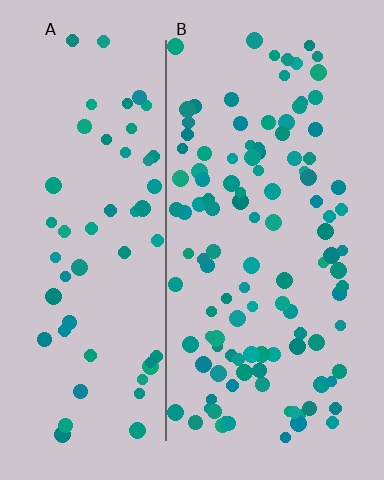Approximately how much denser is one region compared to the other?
Approximately 2.0× — region B over region A.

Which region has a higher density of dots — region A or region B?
B (the right).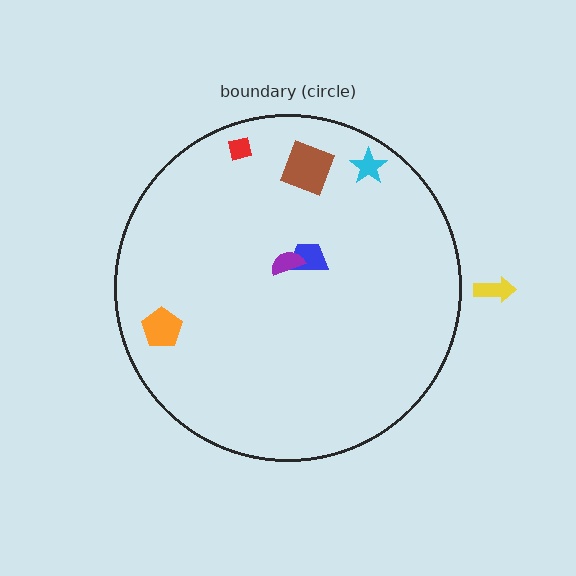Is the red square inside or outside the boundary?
Inside.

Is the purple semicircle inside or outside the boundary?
Inside.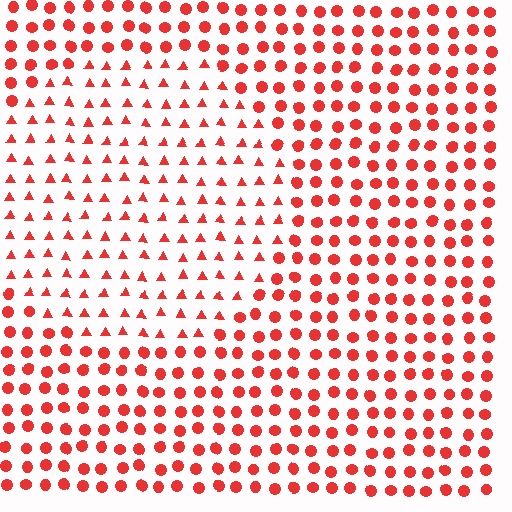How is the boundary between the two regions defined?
The boundary is defined by a change in element shape: triangles inside vs. circles outside. All elements share the same color and spacing.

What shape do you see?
I see a circle.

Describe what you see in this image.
The image is filled with small red elements arranged in a uniform grid. A circle-shaped region contains triangles, while the surrounding area contains circles. The boundary is defined purely by the change in element shape.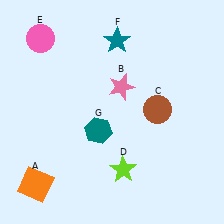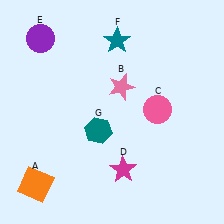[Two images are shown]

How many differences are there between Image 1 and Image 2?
There are 3 differences between the two images.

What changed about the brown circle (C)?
In Image 1, C is brown. In Image 2, it changed to pink.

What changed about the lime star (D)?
In Image 1, D is lime. In Image 2, it changed to magenta.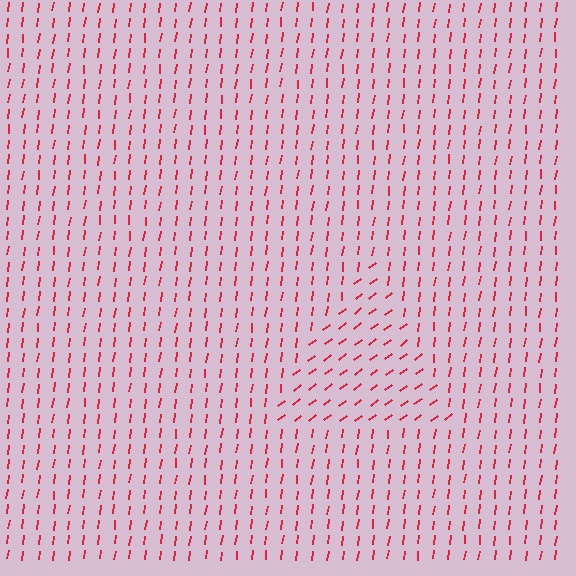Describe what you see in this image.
The image is filled with small red line segments. A triangle region in the image has lines oriented differently from the surrounding lines, creating a visible texture boundary.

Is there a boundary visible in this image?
Yes, there is a texture boundary formed by a change in line orientation.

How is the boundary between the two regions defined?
The boundary is defined purely by a change in line orientation (approximately 45 degrees difference). All lines are the same color and thickness.